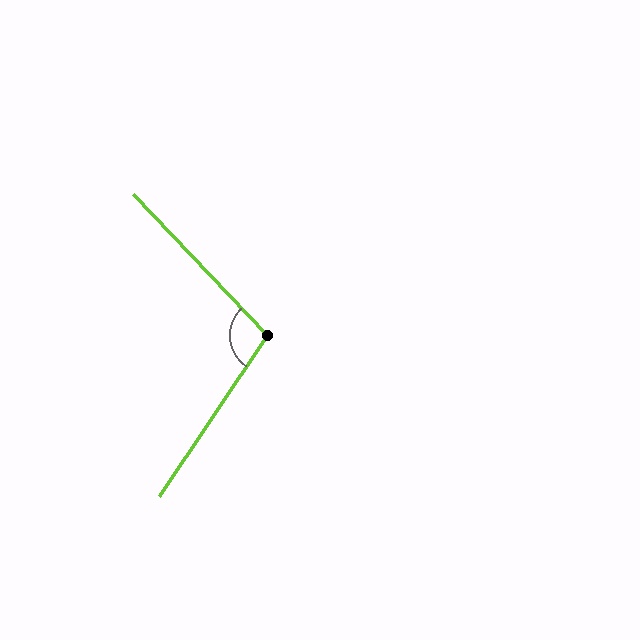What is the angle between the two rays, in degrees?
Approximately 103 degrees.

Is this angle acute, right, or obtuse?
It is obtuse.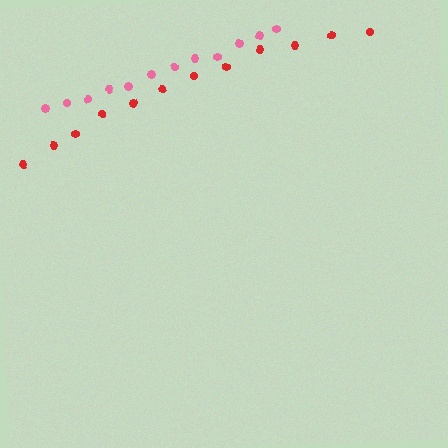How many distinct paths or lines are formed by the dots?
There are 2 distinct paths.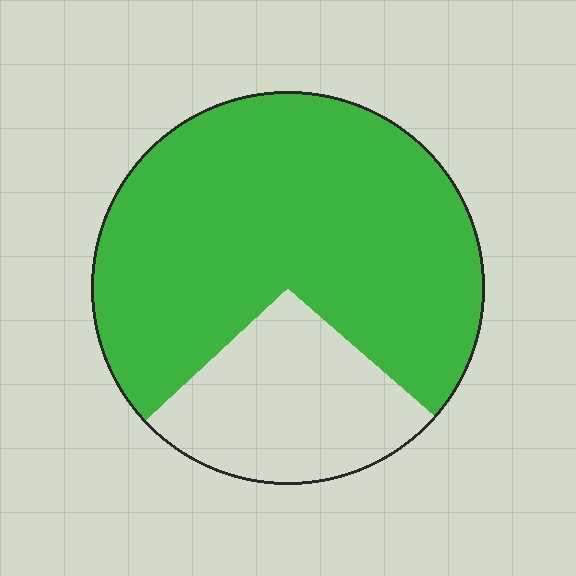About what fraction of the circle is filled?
About three quarters (3/4).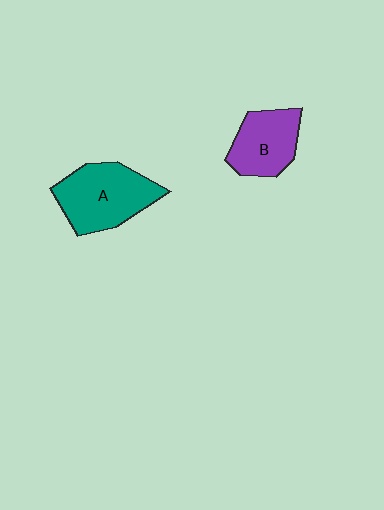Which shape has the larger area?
Shape A (teal).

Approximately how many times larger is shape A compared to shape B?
Approximately 1.4 times.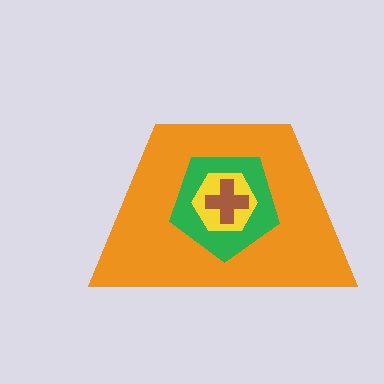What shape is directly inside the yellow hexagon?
The brown cross.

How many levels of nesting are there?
4.